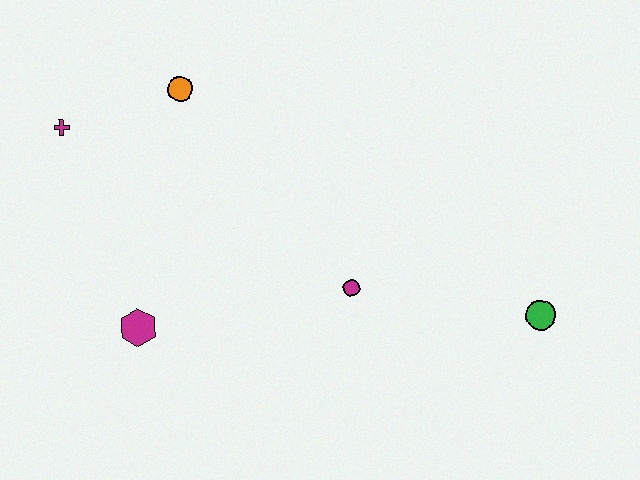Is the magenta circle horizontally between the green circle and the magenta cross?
Yes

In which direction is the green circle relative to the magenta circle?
The green circle is to the right of the magenta circle.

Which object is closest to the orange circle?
The magenta cross is closest to the orange circle.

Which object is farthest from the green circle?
The magenta cross is farthest from the green circle.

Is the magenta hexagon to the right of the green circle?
No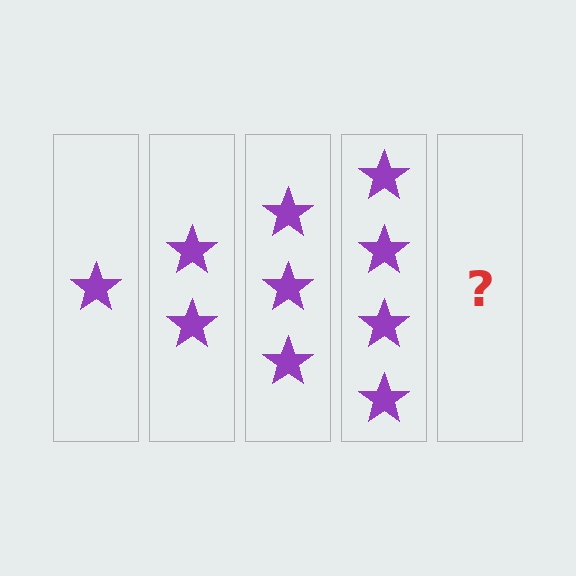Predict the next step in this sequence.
The next step is 5 stars.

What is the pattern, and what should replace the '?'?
The pattern is that each step adds one more star. The '?' should be 5 stars.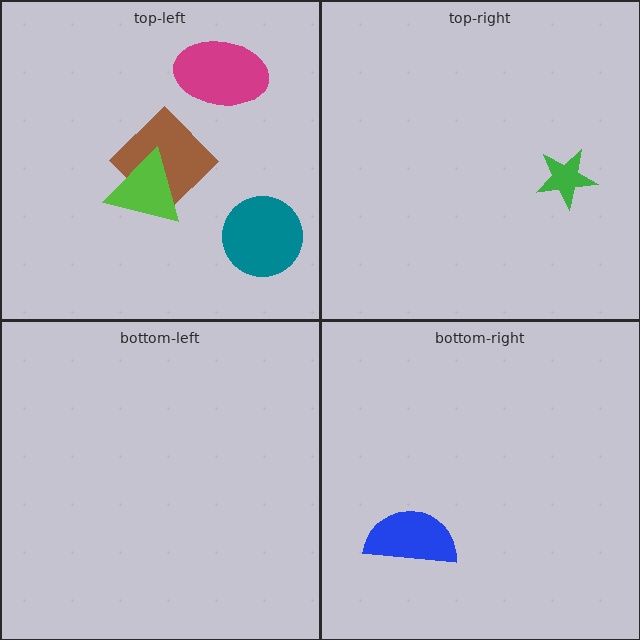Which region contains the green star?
The top-right region.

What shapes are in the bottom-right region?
The blue semicircle.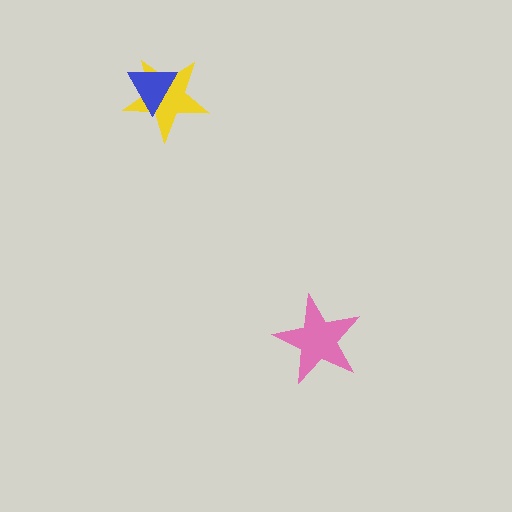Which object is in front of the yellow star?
The blue triangle is in front of the yellow star.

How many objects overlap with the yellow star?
1 object overlaps with the yellow star.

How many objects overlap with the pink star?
0 objects overlap with the pink star.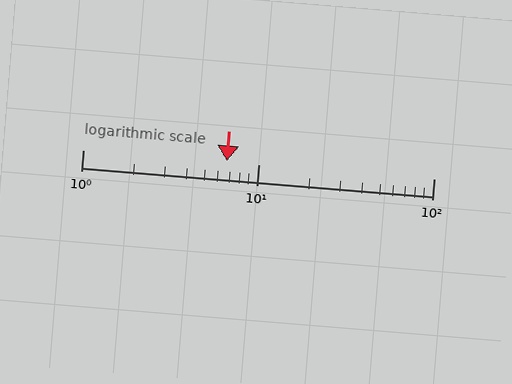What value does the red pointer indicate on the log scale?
The pointer indicates approximately 6.6.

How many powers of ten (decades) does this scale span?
The scale spans 2 decades, from 1 to 100.